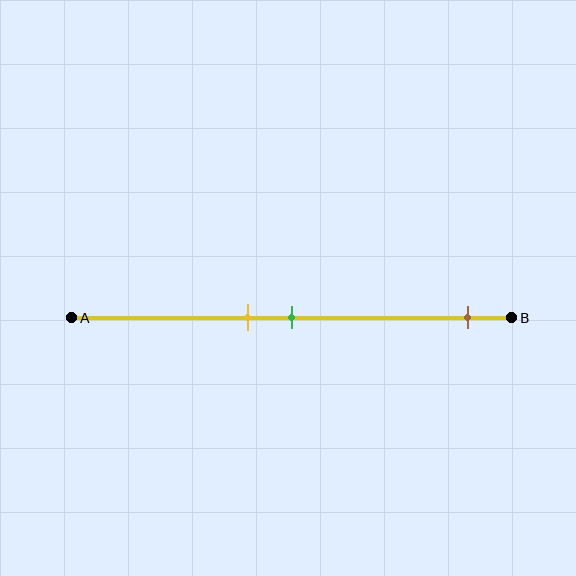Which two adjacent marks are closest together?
The yellow and green marks are the closest adjacent pair.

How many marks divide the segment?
There are 3 marks dividing the segment.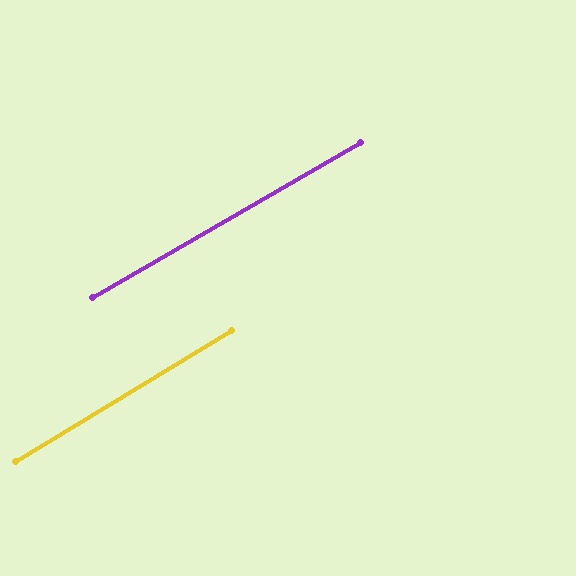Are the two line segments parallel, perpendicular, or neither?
Parallel — their directions differ by only 1.2°.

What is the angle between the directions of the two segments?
Approximately 1 degree.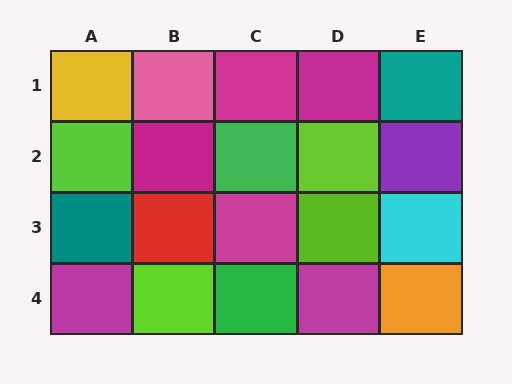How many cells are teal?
2 cells are teal.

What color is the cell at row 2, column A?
Lime.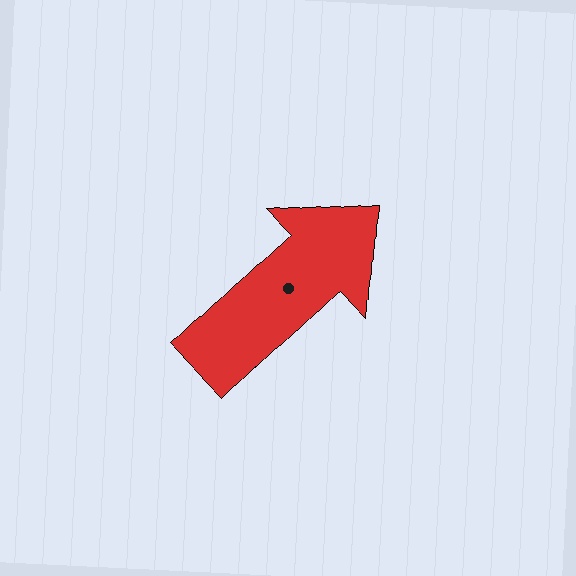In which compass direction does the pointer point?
Northeast.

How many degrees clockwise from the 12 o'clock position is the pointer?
Approximately 45 degrees.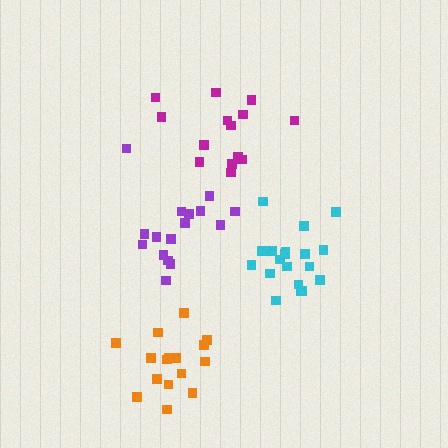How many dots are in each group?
Group 1: 14 dots, Group 2: 19 dots, Group 3: 16 dots, Group 4: 17 dots (66 total).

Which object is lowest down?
The orange cluster is bottommost.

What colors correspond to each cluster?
The clusters are colored: magenta, cyan, purple, orange.